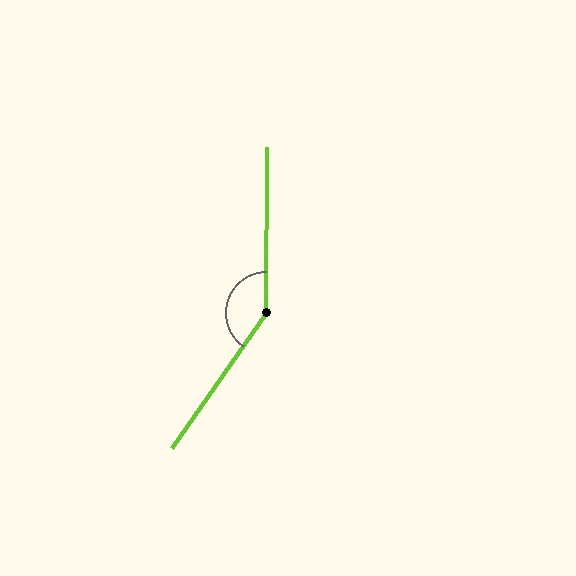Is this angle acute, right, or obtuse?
It is obtuse.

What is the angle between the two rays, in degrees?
Approximately 145 degrees.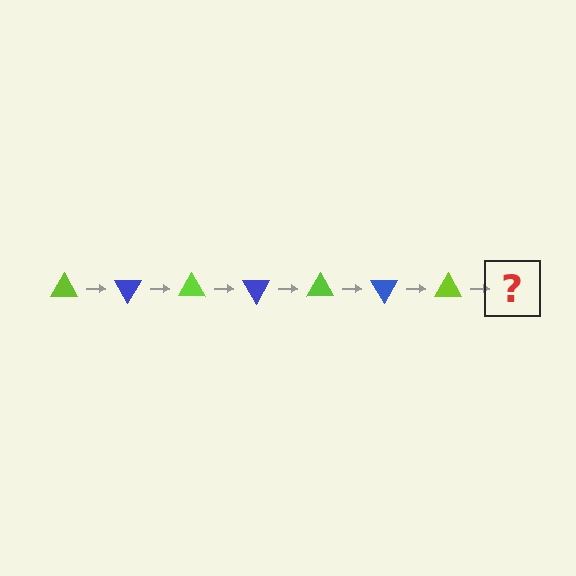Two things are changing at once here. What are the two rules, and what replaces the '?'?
The two rules are that it rotates 60 degrees each step and the color cycles through lime and blue. The '?' should be a blue triangle, rotated 420 degrees from the start.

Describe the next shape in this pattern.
It should be a blue triangle, rotated 420 degrees from the start.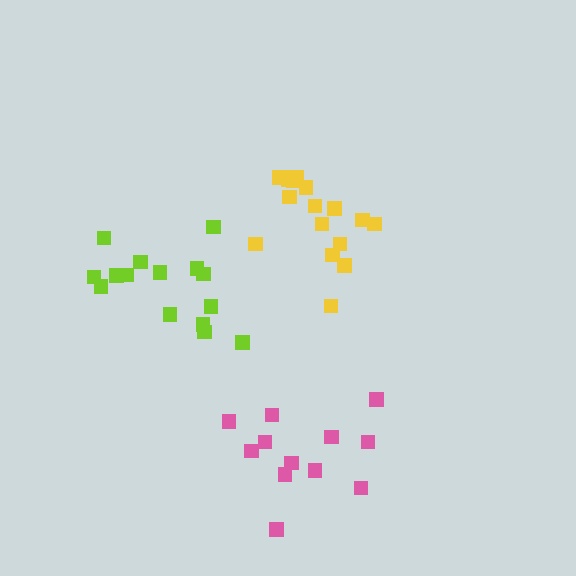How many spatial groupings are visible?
There are 3 spatial groupings.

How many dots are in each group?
Group 1: 17 dots, Group 2: 12 dots, Group 3: 15 dots (44 total).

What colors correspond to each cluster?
The clusters are colored: yellow, pink, lime.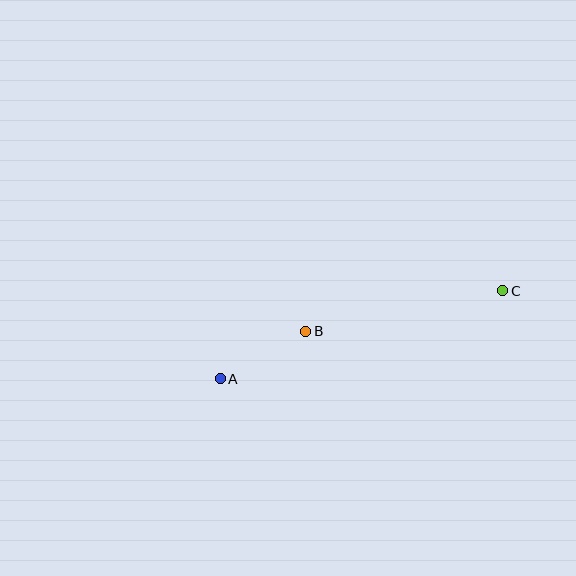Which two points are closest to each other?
Points A and B are closest to each other.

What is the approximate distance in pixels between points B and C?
The distance between B and C is approximately 201 pixels.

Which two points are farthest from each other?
Points A and C are farthest from each other.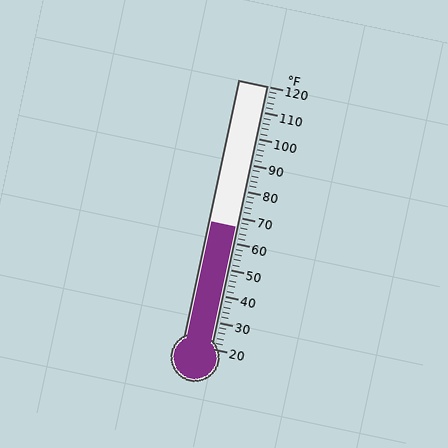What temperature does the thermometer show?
The thermometer shows approximately 66°F.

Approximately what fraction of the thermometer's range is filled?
The thermometer is filled to approximately 45% of its range.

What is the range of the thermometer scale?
The thermometer scale ranges from 20°F to 120°F.